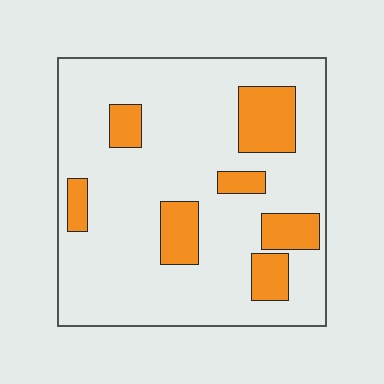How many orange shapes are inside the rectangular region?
7.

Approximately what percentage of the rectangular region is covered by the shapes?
Approximately 20%.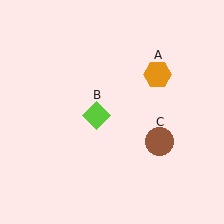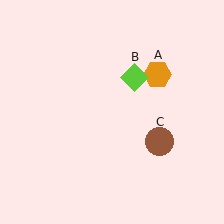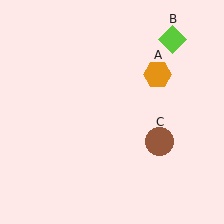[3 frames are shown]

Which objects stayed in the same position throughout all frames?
Orange hexagon (object A) and brown circle (object C) remained stationary.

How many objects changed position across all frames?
1 object changed position: lime diamond (object B).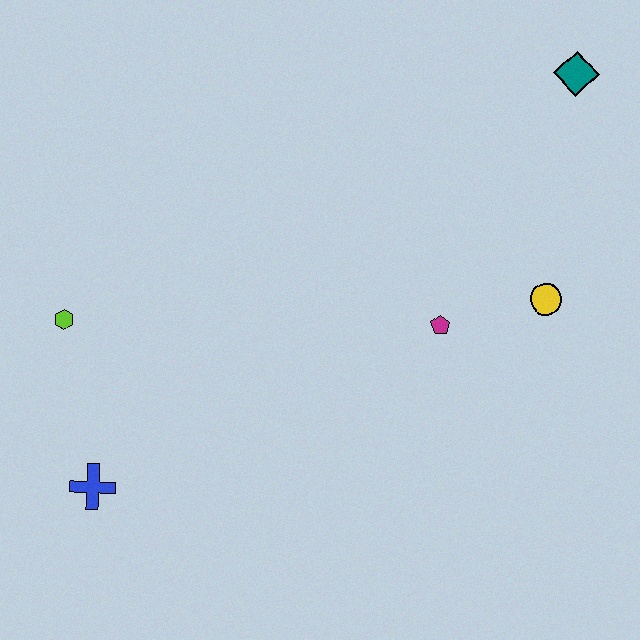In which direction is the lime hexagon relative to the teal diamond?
The lime hexagon is to the left of the teal diamond.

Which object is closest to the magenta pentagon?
The yellow circle is closest to the magenta pentagon.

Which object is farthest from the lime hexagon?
The teal diamond is farthest from the lime hexagon.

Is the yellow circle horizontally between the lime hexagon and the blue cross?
No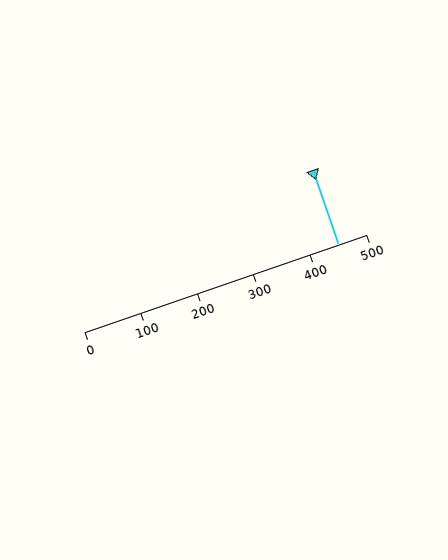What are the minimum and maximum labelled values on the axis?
The axis runs from 0 to 500.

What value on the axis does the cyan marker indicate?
The marker indicates approximately 450.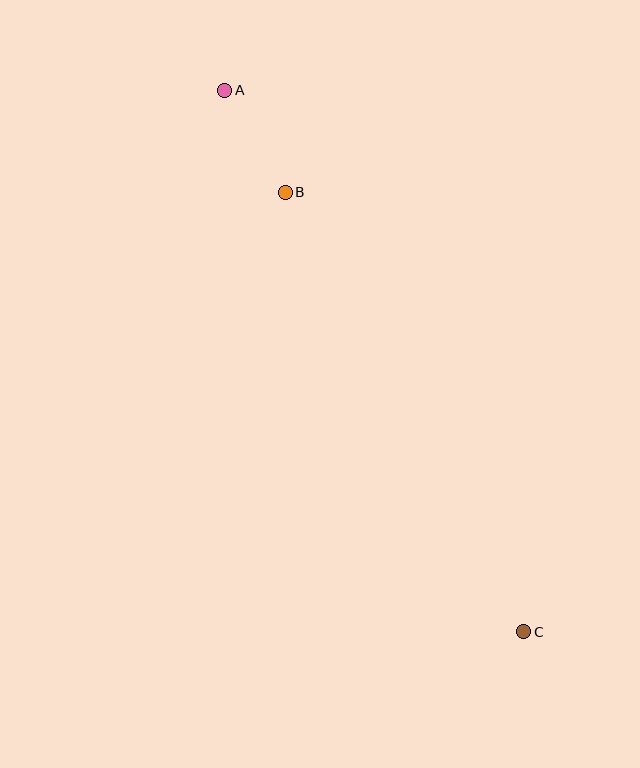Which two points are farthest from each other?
Points A and C are farthest from each other.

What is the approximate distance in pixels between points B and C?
The distance between B and C is approximately 500 pixels.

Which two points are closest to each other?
Points A and B are closest to each other.